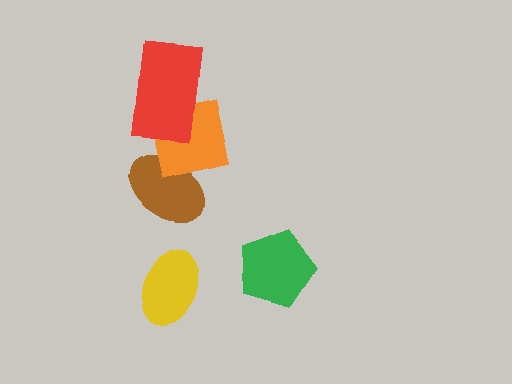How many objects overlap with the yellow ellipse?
0 objects overlap with the yellow ellipse.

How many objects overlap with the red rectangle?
1 object overlaps with the red rectangle.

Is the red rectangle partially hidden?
No, no other shape covers it.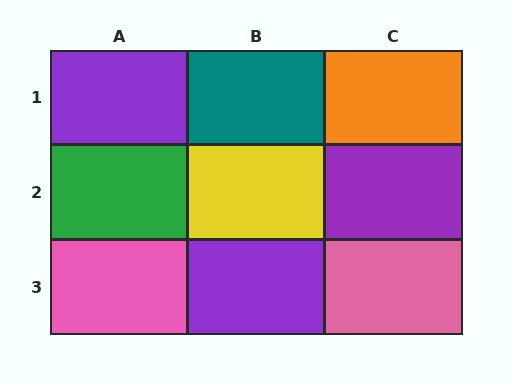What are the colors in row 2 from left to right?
Green, yellow, purple.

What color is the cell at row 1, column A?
Purple.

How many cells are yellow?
1 cell is yellow.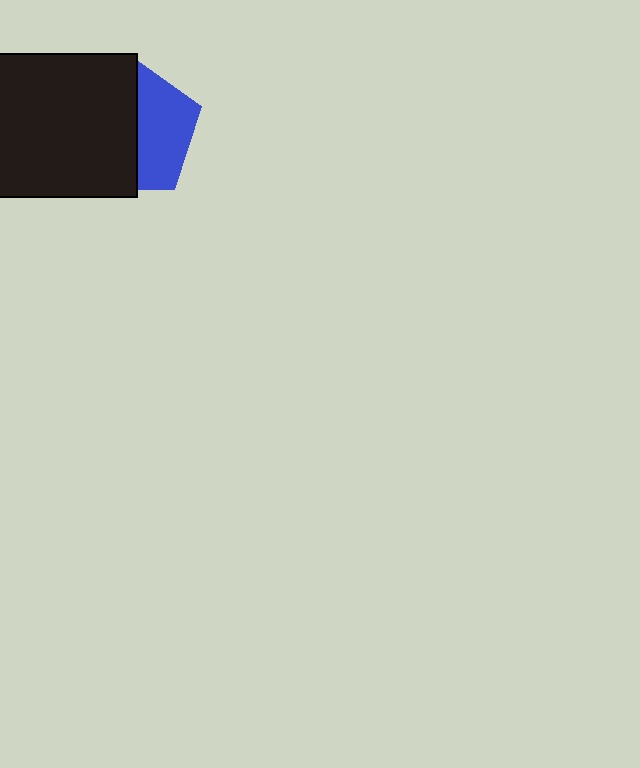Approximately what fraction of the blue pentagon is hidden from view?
Roughly 56% of the blue pentagon is hidden behind the black square.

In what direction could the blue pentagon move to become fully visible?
The blue pentagon could move right. That would shift it out from behind the black square entirely.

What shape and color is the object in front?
The object in front is a black square.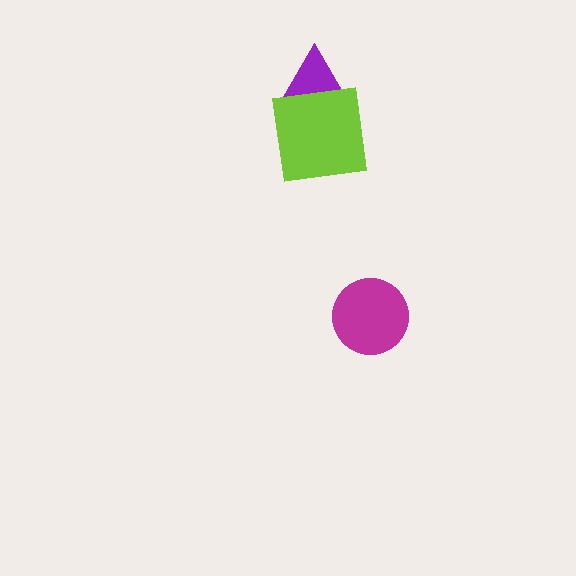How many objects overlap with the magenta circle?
0 objects overlap with the magenta circle.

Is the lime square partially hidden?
No, no other shape covers it.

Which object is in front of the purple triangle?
The lime square is in front of the purple triangle.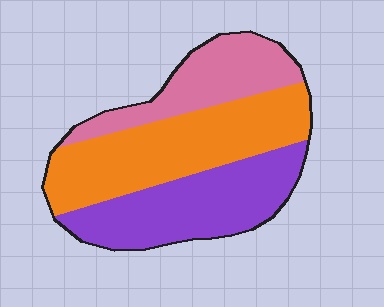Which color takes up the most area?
Orange, at roughly 40%.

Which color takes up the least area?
Pink, at roughly 25%.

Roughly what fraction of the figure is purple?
Purple covers around 35% of the figure.